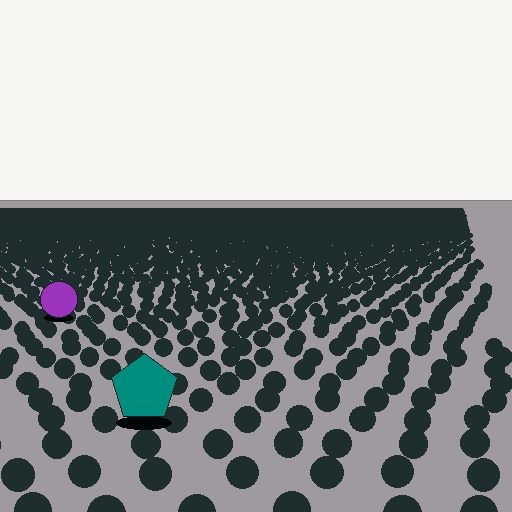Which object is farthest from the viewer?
The purple circle is farthest from the viewer. It appears smaller and the ground texture around it is denser.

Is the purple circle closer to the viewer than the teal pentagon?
No. The teal pentagon is closer — you can tell from the texture gradient: the ground texture is coarser near it.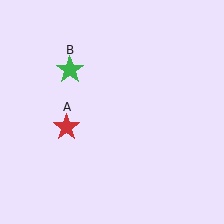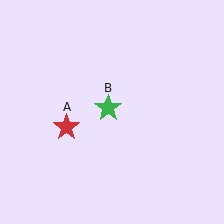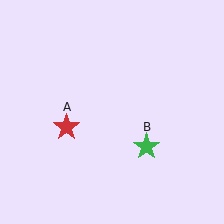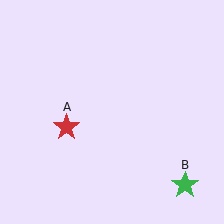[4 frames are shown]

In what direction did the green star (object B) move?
The green star (object B) moved down and to the right.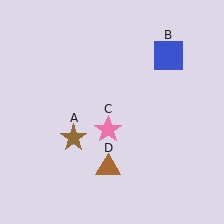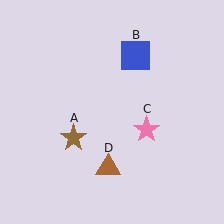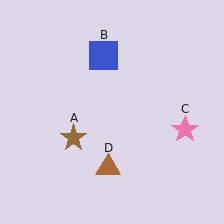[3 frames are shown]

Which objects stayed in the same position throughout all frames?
Brown star (object A) and brown triangle (object D) remained stationary.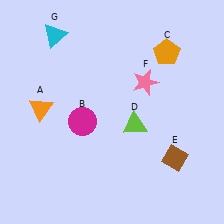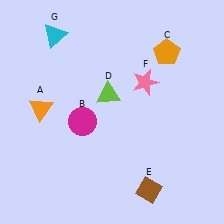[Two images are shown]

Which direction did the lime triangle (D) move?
The lime triangle (D) moved up.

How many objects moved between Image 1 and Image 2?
2 objects moved between the two images.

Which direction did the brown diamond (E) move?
The brown diamond (E) moved down.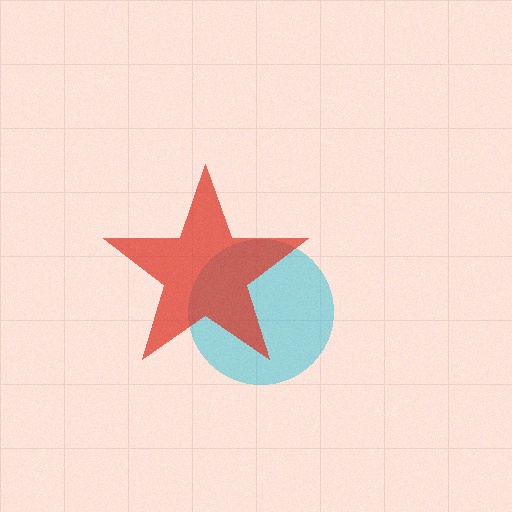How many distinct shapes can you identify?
There are 2 distinct shapes: a cyan circle, a red star.